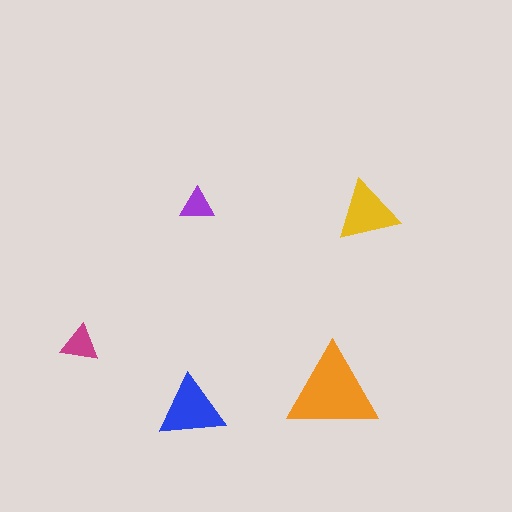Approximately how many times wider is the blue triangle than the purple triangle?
About 2 times wider.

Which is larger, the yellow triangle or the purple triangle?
The yellow one.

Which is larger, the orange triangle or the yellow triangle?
The orange one.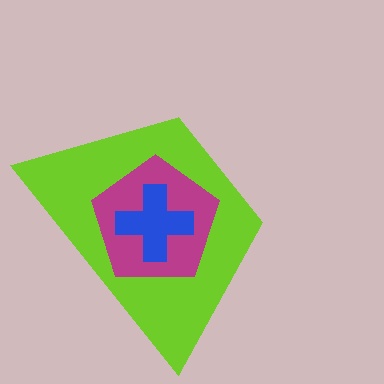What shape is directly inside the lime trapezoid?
The magenta pentagon.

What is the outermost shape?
The lime trapezoid.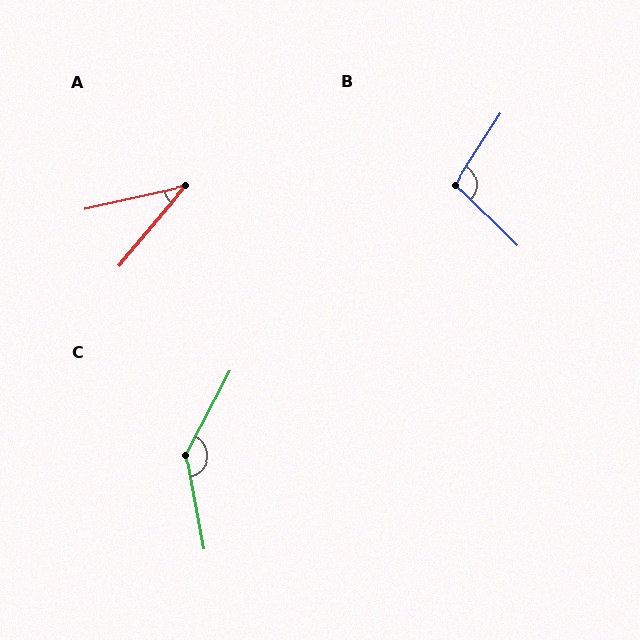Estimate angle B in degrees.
Approximately 101 degrees.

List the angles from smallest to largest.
A (37°), B (101°), C (142°).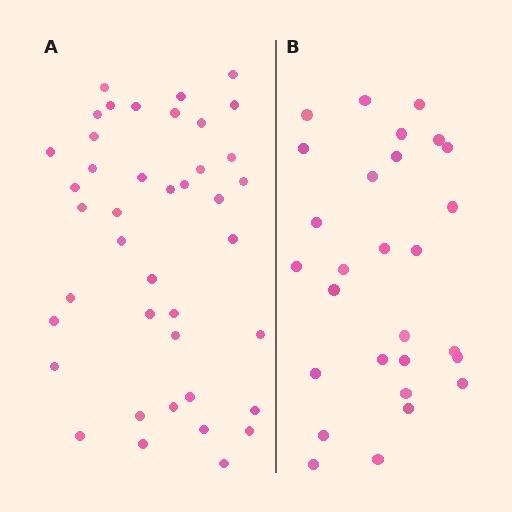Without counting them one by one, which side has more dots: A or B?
Region A (the left region) has more dots.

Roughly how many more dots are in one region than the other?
Region A has approximately 15 more dots than region B.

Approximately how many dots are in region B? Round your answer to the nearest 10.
About 30 dots. (The exact count is 28, which rounds to 30.)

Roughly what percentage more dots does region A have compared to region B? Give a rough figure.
About 45% more.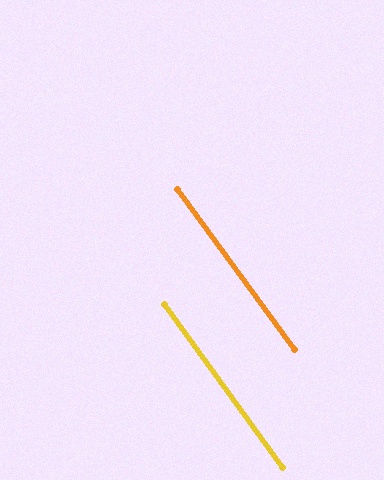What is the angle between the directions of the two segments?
Approximately 0 degrees.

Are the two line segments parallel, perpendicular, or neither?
Parallel — their directions differ by only 0.1°.